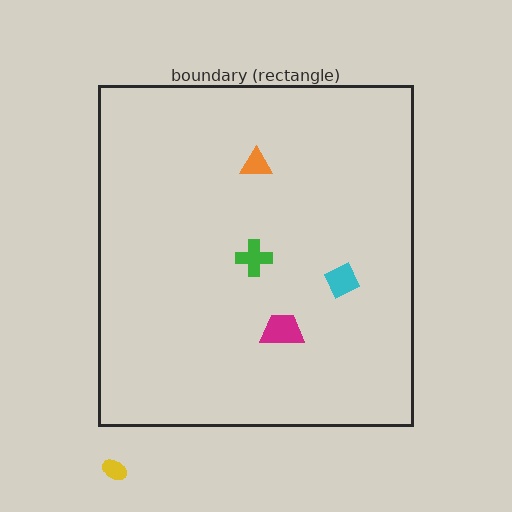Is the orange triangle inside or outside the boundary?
Inside.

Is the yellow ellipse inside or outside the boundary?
Outside.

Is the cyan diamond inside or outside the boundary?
Inside.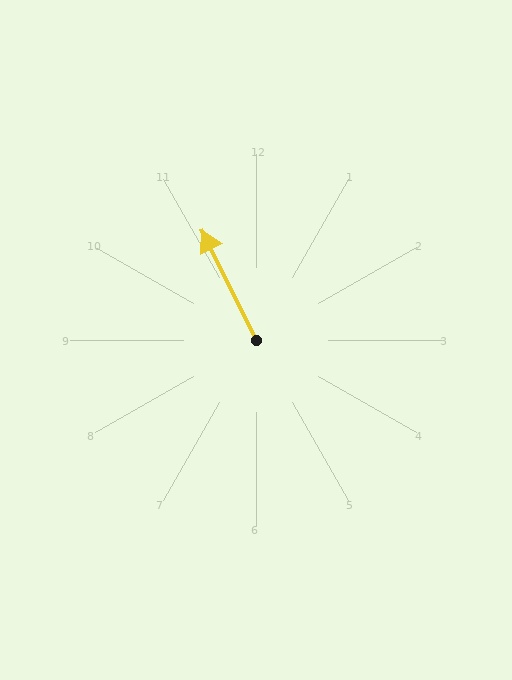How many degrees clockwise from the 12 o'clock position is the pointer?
Approximately 334 degrees.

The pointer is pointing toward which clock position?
Roughly 11 o'clock.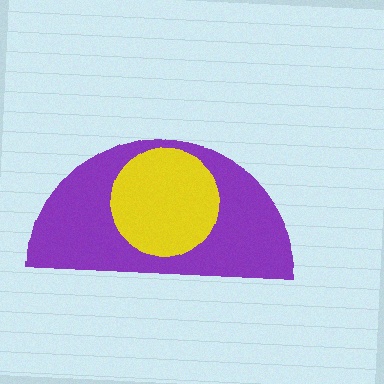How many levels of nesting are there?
2.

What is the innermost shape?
The yellow circle.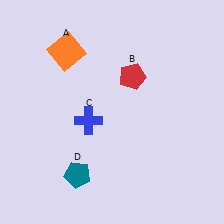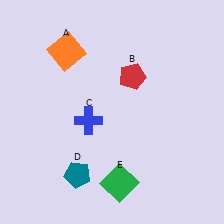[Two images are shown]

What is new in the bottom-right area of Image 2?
A green square (E) was added in the bottom-right area of Image 2.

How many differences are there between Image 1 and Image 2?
There is 1 difference between the two images.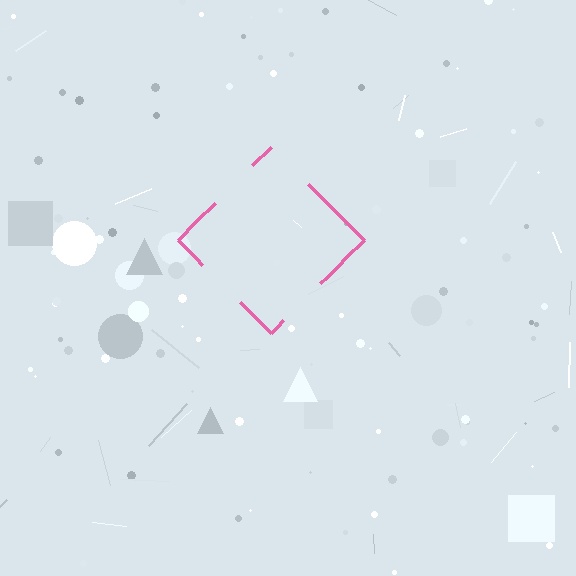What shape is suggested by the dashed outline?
The dashed outline suggests a diamond.